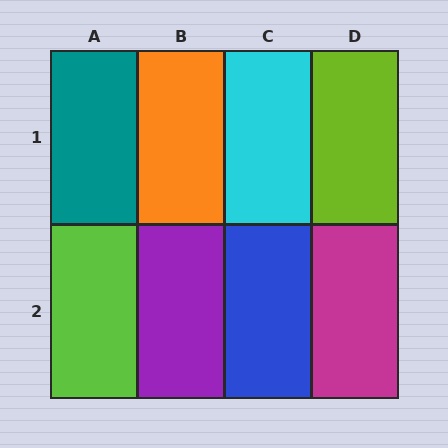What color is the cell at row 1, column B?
Orange.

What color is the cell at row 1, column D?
Lime.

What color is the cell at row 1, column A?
Teal.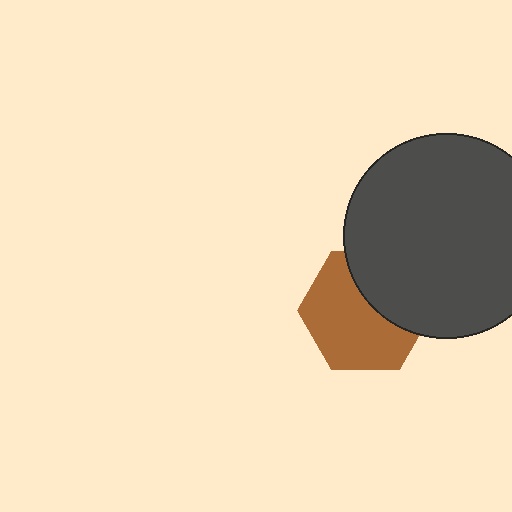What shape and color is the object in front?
The object in front is a dark gray circle.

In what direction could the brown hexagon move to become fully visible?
The brown hexagon could move toward the lower-left. That would shift it out from behind the dark gray circle entirely.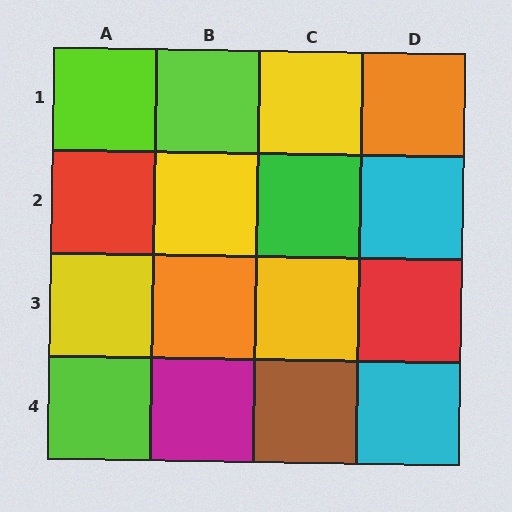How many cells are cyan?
2 cells are cyan.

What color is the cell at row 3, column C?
Yellow.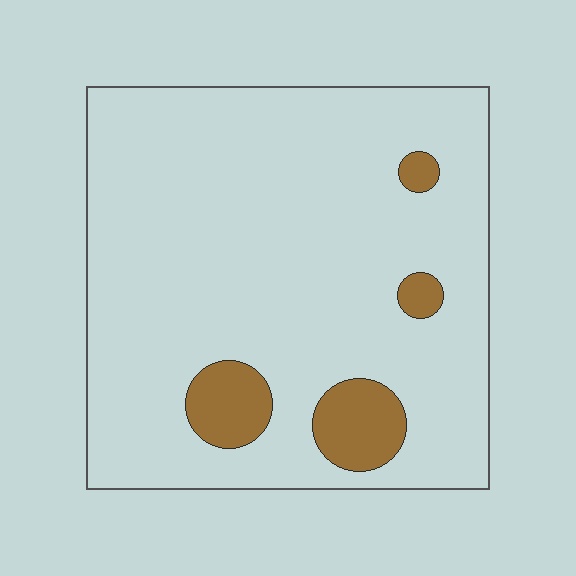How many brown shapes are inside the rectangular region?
4.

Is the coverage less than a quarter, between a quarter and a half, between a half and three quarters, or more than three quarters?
Less than a quarter.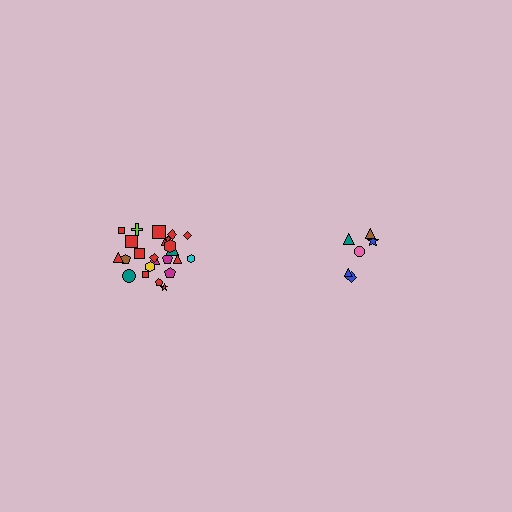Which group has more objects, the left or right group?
The left group.